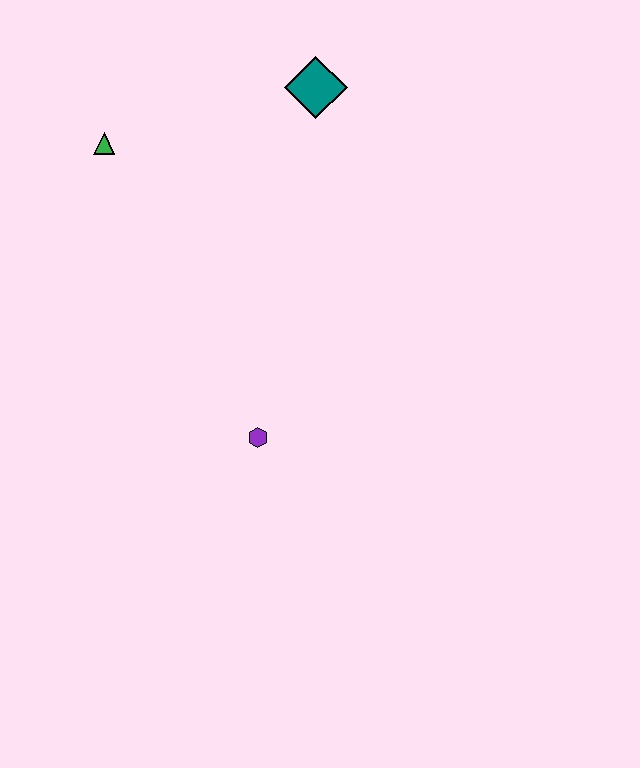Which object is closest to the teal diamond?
The green triangle is closest to the teal diamond.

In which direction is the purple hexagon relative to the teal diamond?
The purple hexagon is below the teal diamond.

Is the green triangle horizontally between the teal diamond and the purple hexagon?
No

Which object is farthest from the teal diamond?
The purple hexagon is farthest from the teal diamond.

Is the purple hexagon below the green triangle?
Yes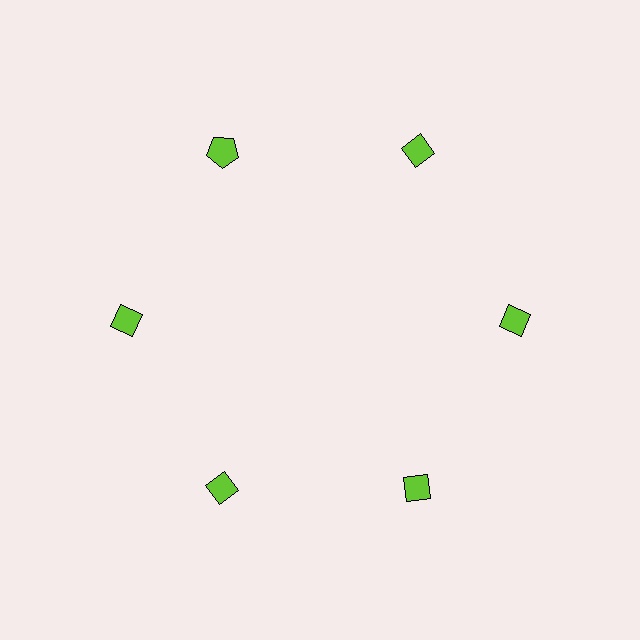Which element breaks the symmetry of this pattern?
The lime pentagon at roughly the 11 o'clock position breaks the symmetry. All other shapes are lime diamonds.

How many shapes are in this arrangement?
There are 6 shapes arranged in a ring pattern.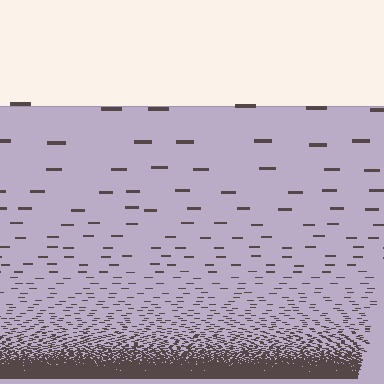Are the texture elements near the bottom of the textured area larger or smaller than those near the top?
Smaller. The gradient is inverted — elements near the bottom are smaller and denser.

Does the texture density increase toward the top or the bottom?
Density increases toward the bottom.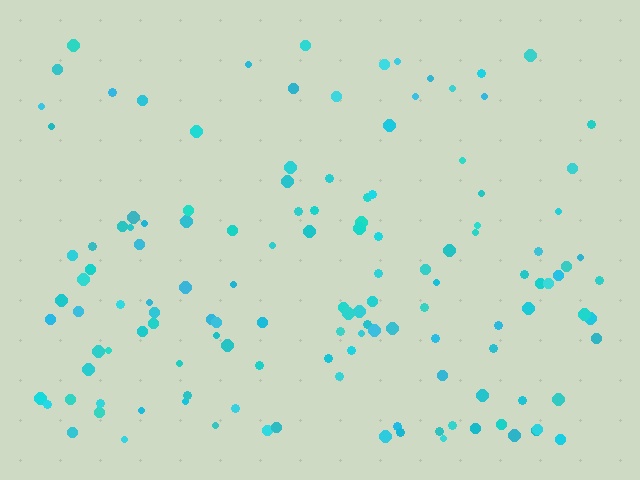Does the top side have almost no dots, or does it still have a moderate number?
Still a moderate number, just noticeably fewer than the bottom.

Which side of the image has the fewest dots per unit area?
The top.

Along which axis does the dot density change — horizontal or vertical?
Vertical.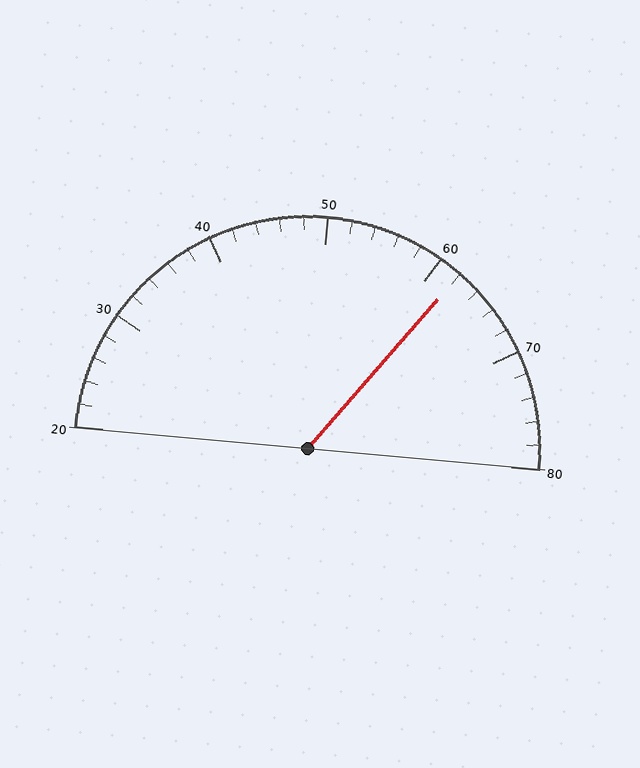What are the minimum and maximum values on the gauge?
The gauge ranges from 20 to 80.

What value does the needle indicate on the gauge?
The needle indicates approximately 62.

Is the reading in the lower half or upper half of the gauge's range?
The reading is in the upper half of the range (20 to 80).